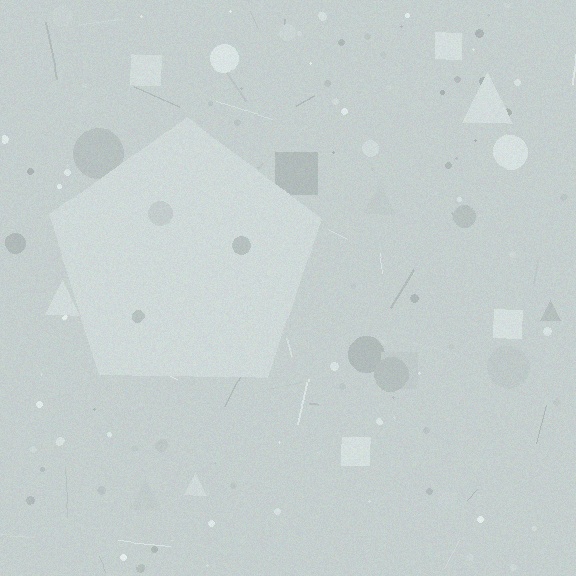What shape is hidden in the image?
A pentagon is hidden in the image.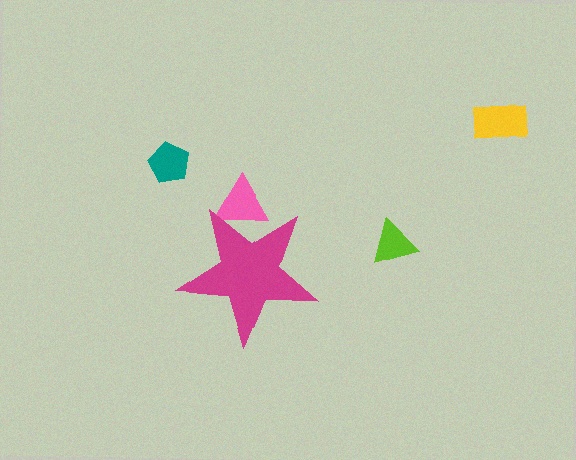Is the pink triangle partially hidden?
Yes, the pink triangle is partially hidden behind the magenta star.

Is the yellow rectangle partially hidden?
No, the yellow rectangle is fully visible.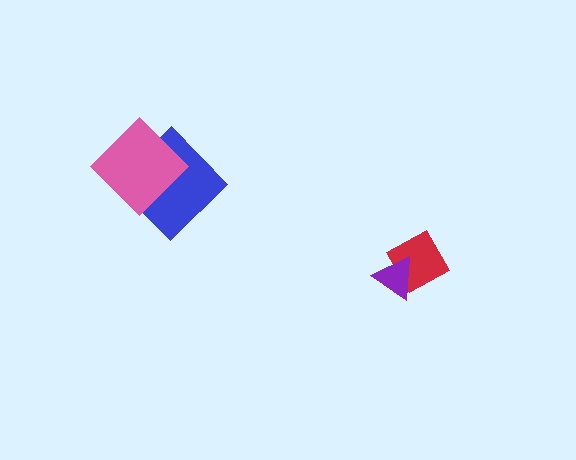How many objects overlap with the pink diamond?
1 object overlaps with the pink diamond.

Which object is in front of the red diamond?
The purple triangle is in front of the red diamond.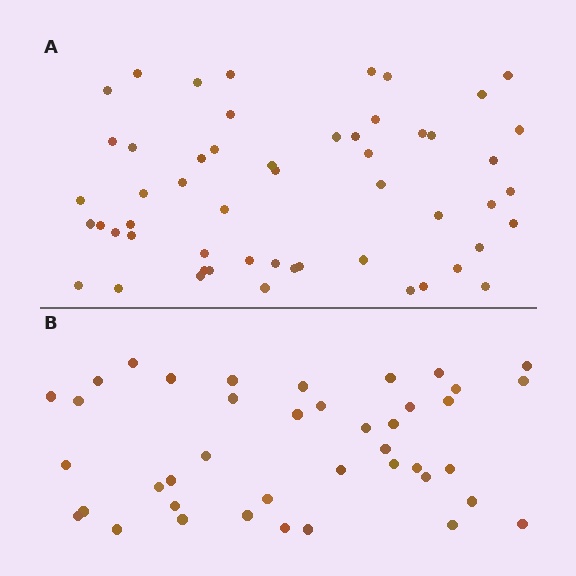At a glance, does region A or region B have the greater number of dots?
Region A (the top region) has more dots.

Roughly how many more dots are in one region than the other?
Region A has approximately 15 more dots than region B.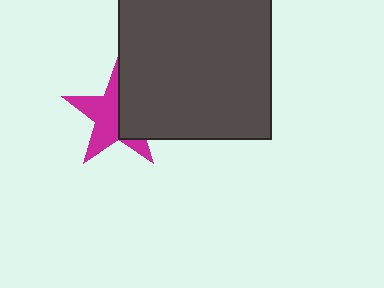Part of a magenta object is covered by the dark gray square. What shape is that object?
It is a star.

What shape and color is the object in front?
The object in front is a dark gray square.